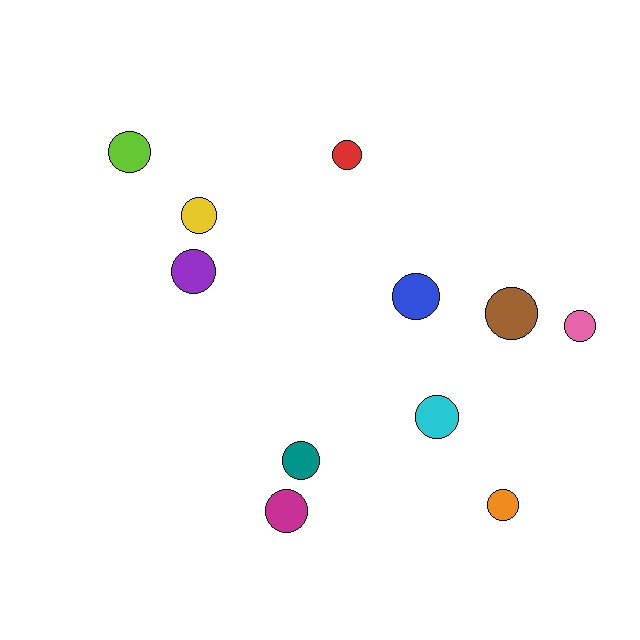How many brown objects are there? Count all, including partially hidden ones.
There is 1 brown object.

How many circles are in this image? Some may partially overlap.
There are 11 circles.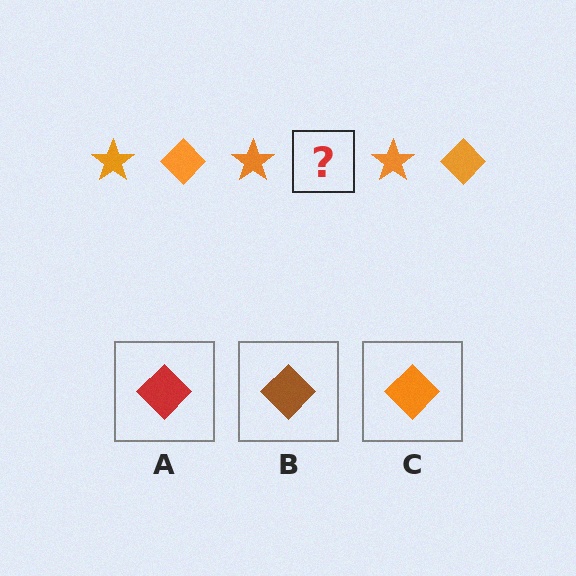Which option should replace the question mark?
Option C.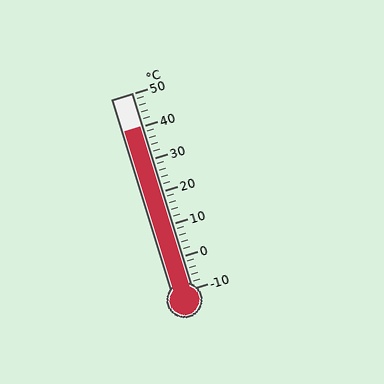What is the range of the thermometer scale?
The thermometer scale ranges from -10°C to 50°C.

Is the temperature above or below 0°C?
The temperature is above 0°C.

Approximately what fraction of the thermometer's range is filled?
The thermometer is filled to approximately 85% of its range.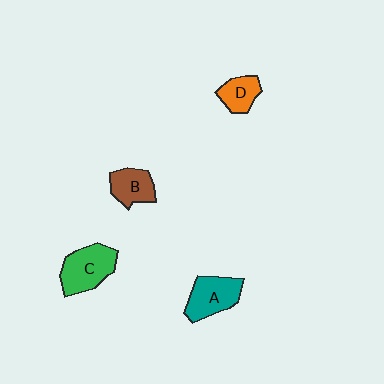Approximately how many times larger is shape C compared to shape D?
Approximately 1.7 times.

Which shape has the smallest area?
Shape D (orange).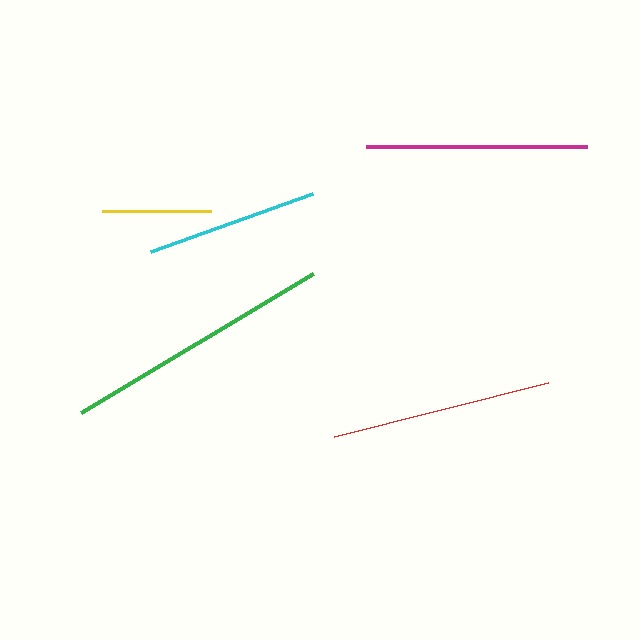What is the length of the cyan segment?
The cyan segment is approximately 173 pixels long.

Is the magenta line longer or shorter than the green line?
The green line is longer than the magenta line.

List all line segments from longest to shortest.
From longest to shortest: green, magenta, red, cyan, yellow.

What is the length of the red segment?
The red segment is approximately 221 pixels long.